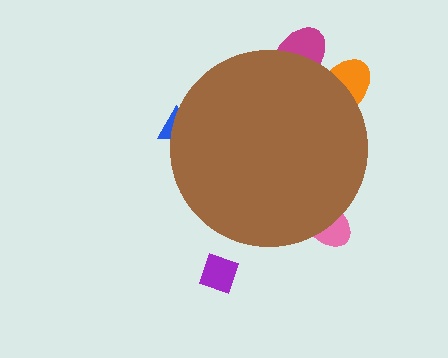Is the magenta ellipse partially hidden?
Yes, the magenta ellipse is partially hidden behind the brown circle.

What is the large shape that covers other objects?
A brown circle.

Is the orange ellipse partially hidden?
Yes, the orange ellipse is partially hidden behind the brown circle.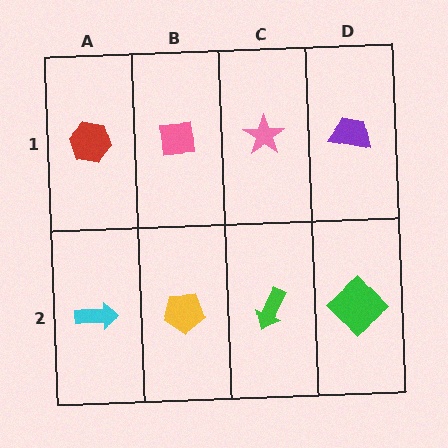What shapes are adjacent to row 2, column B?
A pink square (row 1, column B), a cyan arrow (row 2, column A), a green arrow (row 2, column C).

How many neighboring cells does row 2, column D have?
2.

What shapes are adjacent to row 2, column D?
A purple trapezoid (row 1, column D), a green arrow (row 2, column C).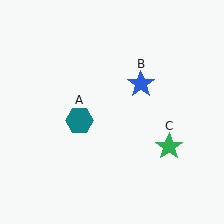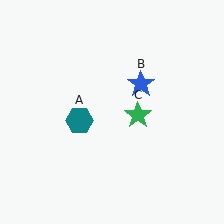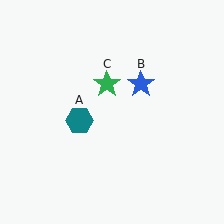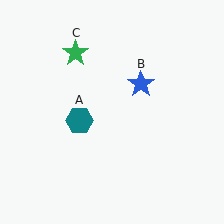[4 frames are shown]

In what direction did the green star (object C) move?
The green star (object C) moved up and to the left.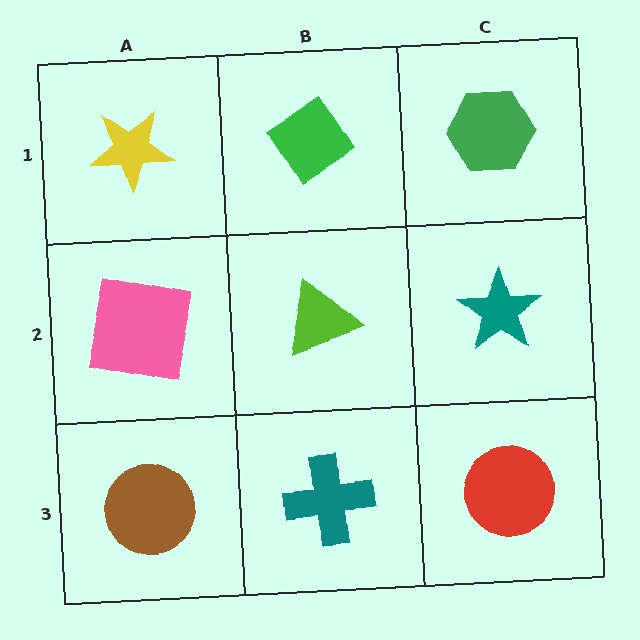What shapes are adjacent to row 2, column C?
A green hexagon (row 1, column C), a red circle (row 3, column C), a lime triangle (row 2, column B).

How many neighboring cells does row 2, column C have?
3.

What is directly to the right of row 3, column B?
A red circle.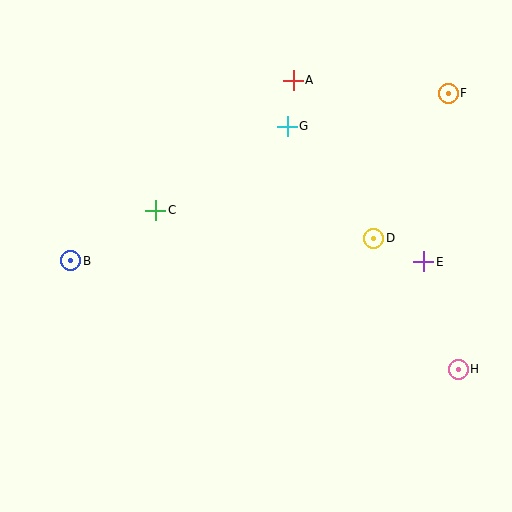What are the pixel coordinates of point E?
Point E is at (424, 262).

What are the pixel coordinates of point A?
Point A is at (293, 80).